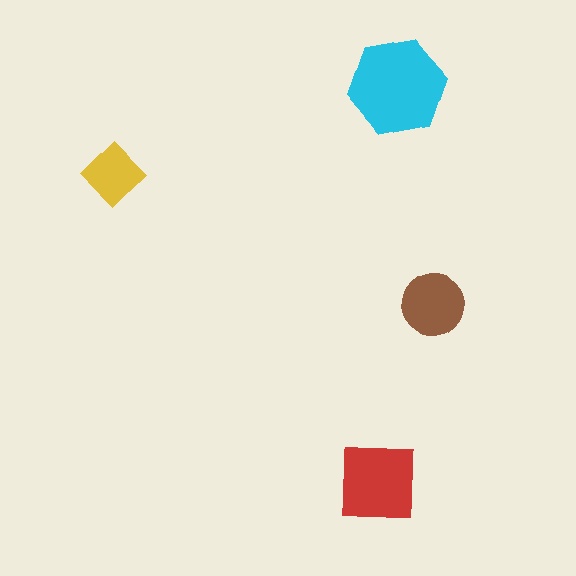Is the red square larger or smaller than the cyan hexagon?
Smaller.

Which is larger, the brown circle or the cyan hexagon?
The cyan hexagon.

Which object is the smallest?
The yellow diamond.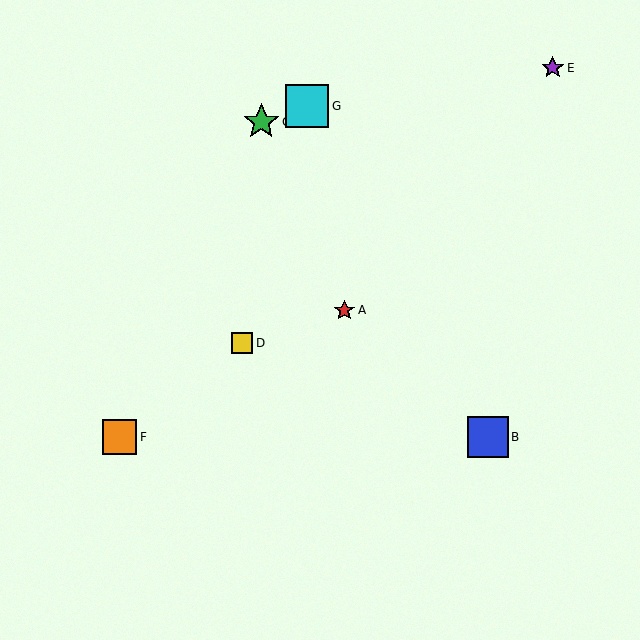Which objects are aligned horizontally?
Objects B, F are aligned horizontally.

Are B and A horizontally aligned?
No, B is at y≈437 and A is at y≈310.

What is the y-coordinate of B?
Object B is at y≈437.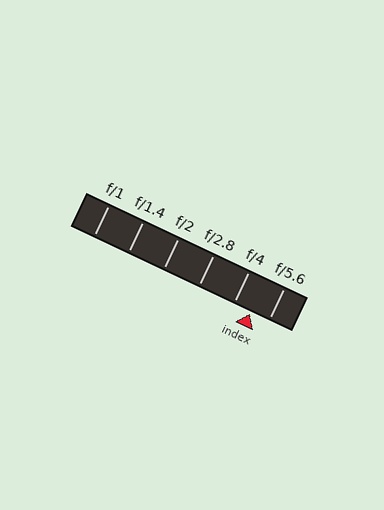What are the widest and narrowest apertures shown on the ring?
The widest aperture shown is f/1 and the narrowest is f/5.6.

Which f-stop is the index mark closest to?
The index mark is closest to f/4.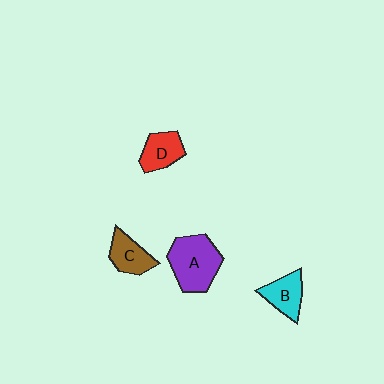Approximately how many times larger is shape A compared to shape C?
Approximately 1.7 times.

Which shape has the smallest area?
Shape D (red).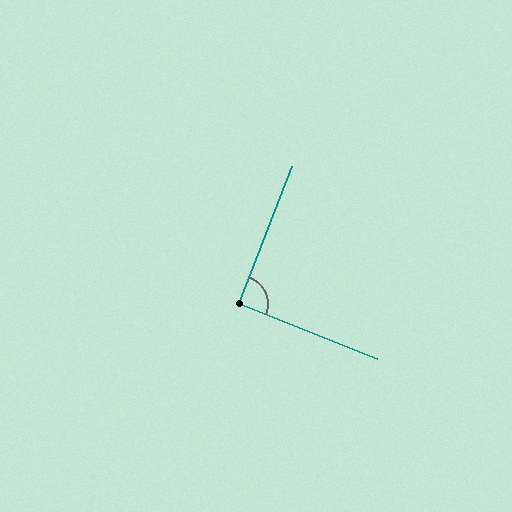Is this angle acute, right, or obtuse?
It is approximately a right angle.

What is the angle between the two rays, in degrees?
Approximately 91 degrees.